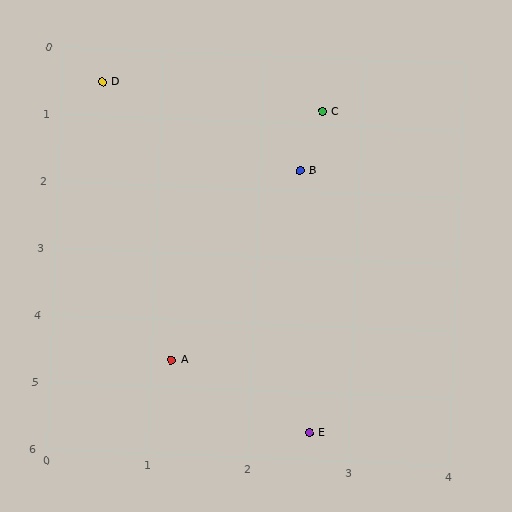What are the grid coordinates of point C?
Point C is at approximately (2.6, 0.8).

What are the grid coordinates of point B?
Point B is at approximately (2.4, 1.7).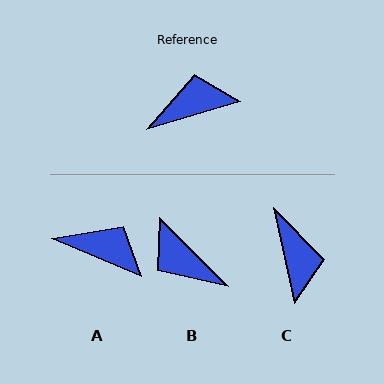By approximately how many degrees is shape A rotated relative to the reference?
Approximately 39 degrees clockwise.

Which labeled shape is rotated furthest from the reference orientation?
B, about 118 degrees away.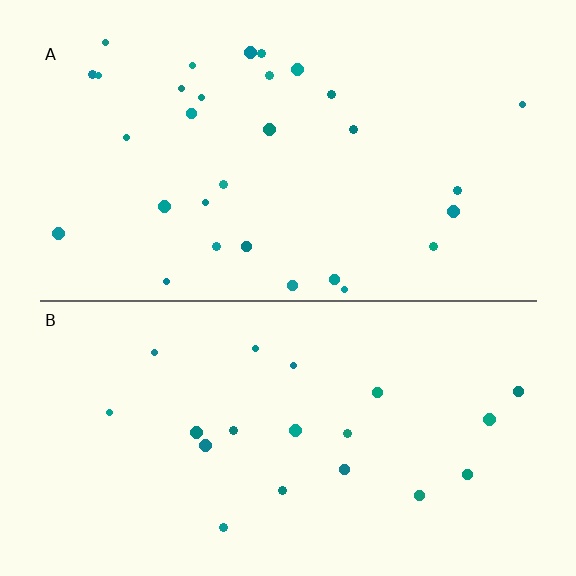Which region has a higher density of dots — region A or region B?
A (the top).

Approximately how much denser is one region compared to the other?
Approximately 1.5× — region A over region B.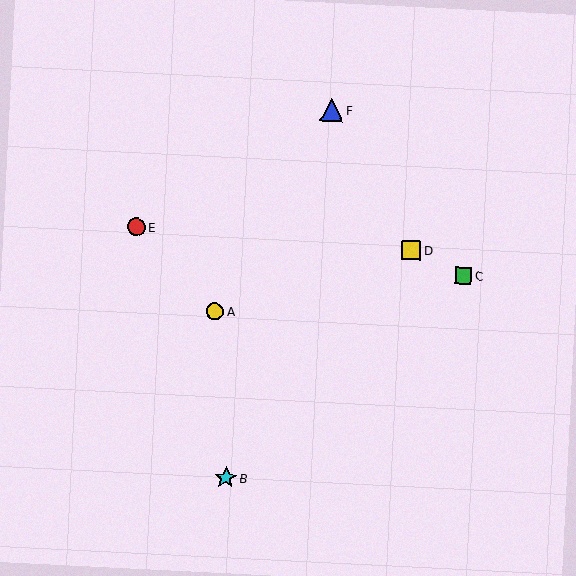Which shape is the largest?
The blue triangle (labeled F) is the largest.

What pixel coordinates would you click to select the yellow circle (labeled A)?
Click at (215, 312) to select the yellow circle A.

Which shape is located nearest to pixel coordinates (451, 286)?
The green square (labeled C) at (463, 276) is nearest to that location.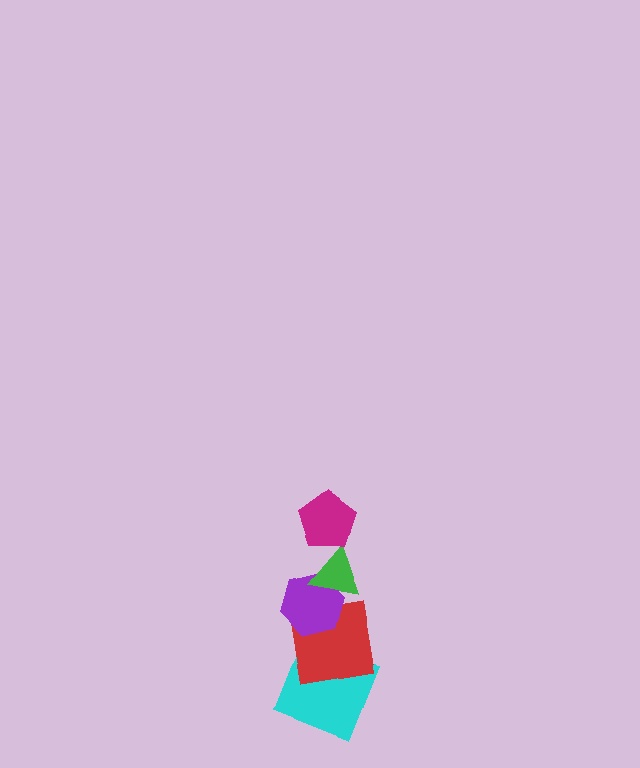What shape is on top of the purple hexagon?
The green triangle is on top of the purple hexagon.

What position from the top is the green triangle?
The green triangle is 2nd from the top.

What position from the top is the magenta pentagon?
The magenta pentagon is 1st from the top.